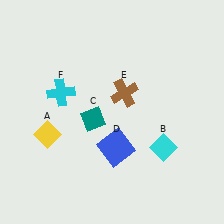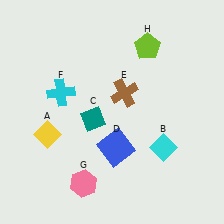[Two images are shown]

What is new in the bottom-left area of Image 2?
A pink hexagon (G) was added in the bottom-left area of Image 2.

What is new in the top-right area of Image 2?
A lime pentagon (H) was added in the top-right area of Image 2.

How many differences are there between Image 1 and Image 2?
There are 2 differences between the two images.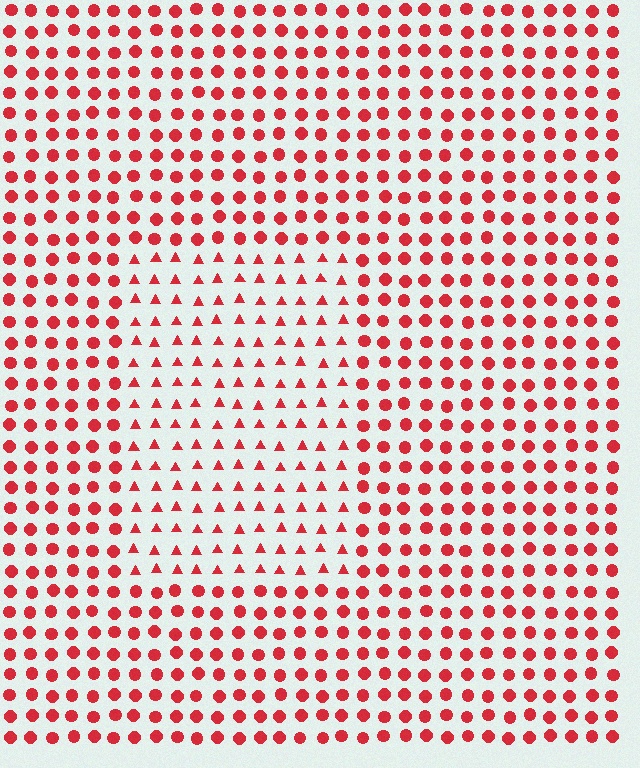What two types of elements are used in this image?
The image uses triangles inside the rectangle region and circles outside it.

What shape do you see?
I see a rectangle.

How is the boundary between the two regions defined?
The boundary is defined by a change in element shape: triangles inside vs. circles outside. All elements share the same color and spacing.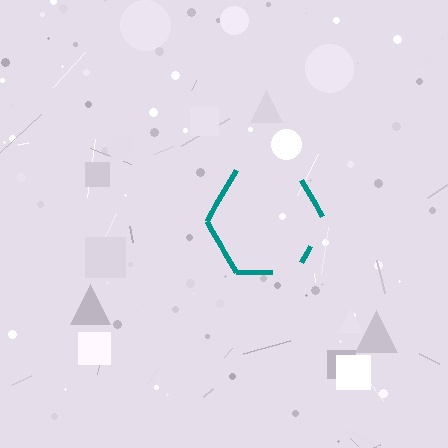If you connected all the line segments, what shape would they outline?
They would outline a hexagon.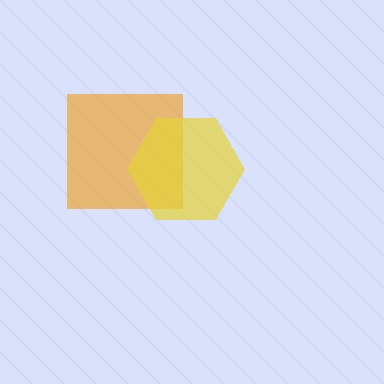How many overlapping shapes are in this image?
There are 2 overlapping shapes in the image.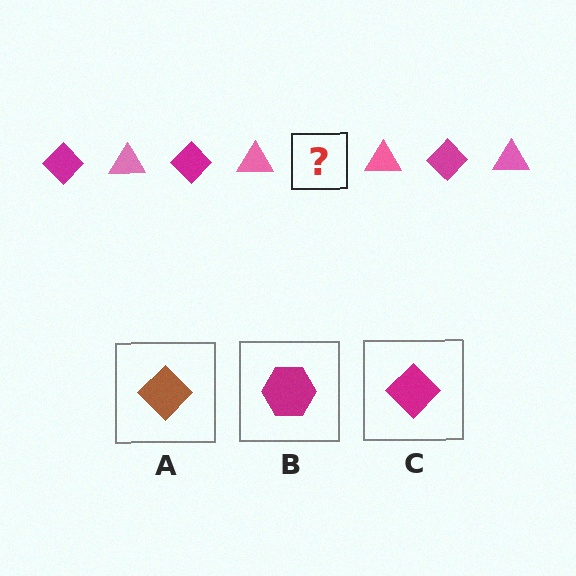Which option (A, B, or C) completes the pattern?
C.